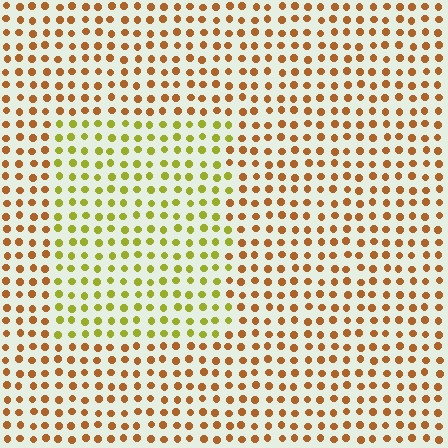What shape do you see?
I see a rectangle.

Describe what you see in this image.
The image is filled with small brown elements in a uniform arrangement. A rectangle-shaped region is visible where the elements are tinted to a slightly different hue, forming a subtle color boundary.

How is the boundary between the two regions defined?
The boundary is defined purely by a slight shift in hue (about 43 degrees). Spacing, size, and orientation are identical on both sides.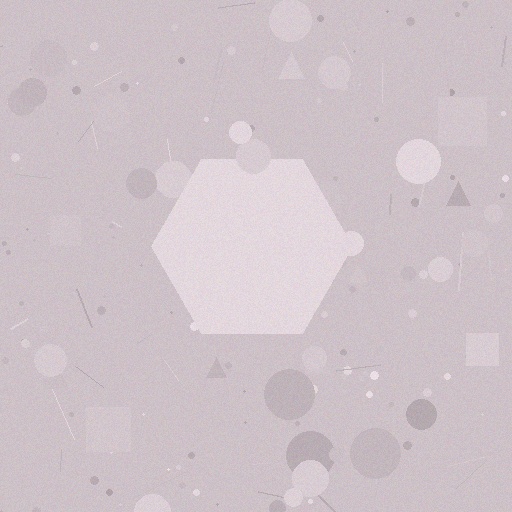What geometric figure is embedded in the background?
A hexagon is embedded in the background.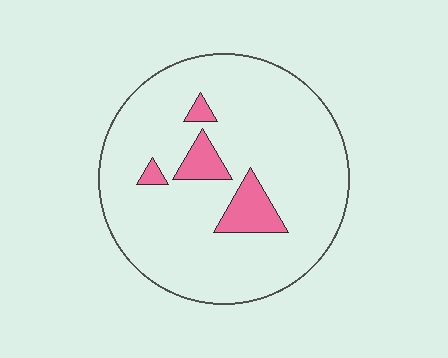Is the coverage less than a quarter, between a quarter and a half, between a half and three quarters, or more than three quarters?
Less than a quarter.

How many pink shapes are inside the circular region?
4.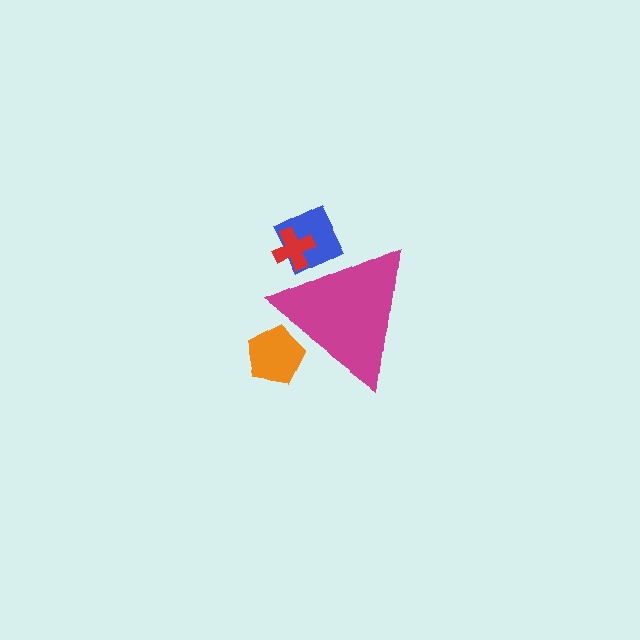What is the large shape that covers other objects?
A magenta triangle.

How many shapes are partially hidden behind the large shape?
3 shapes are partially hidden.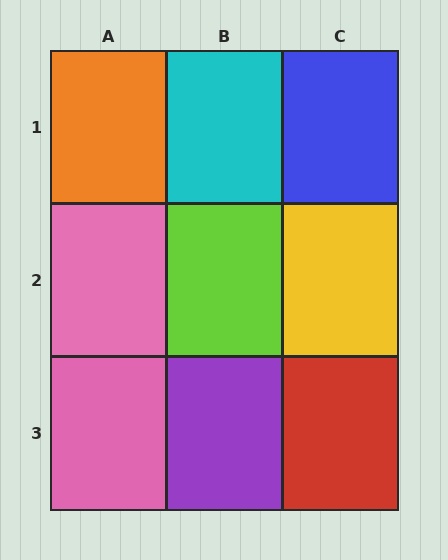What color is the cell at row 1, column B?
Cyan.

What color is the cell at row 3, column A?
Pink.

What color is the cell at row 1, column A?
Orange.